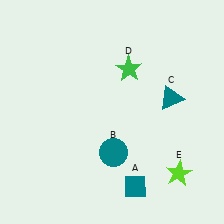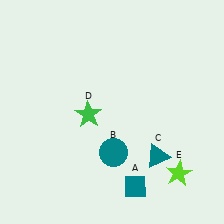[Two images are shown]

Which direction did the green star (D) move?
The green star (D) moved down.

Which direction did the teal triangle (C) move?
The teal triangle (C) moved down.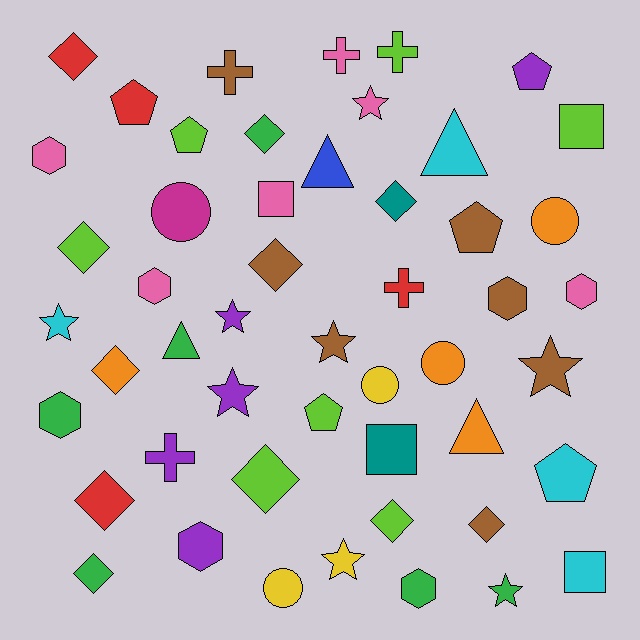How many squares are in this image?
There are 4 squares.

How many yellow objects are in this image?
There are 3 yellow objects.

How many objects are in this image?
There are 50 objects.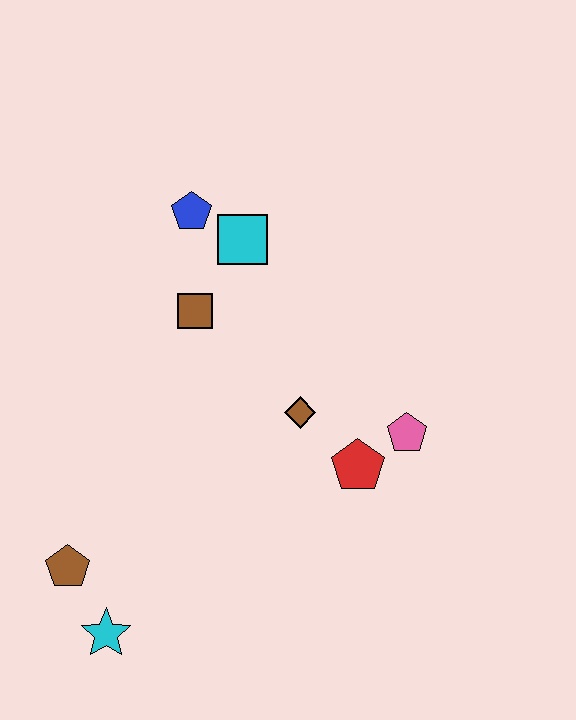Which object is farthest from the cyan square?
The cyan star is farthest from the cyan square.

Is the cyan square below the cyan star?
No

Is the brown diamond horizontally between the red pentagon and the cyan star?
Yes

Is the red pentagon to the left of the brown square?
No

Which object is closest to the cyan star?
The brown pentagon is closest to the cyan star.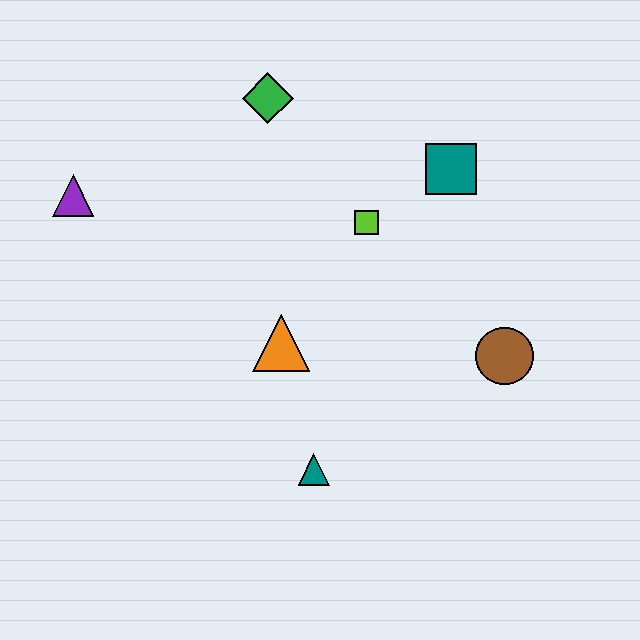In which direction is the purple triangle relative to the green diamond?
The purple triangle is to the left of the green diamond.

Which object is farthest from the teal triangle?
The green diamond is farthest from the teal triangle.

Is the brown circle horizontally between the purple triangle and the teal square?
No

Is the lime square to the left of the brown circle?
Yes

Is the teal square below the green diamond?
Yes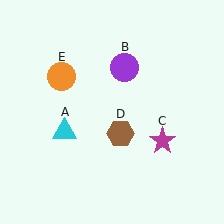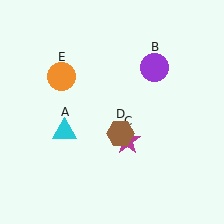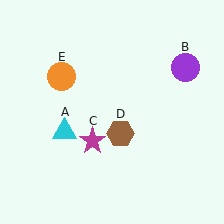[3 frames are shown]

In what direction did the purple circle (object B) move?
The purple circle (object B) moved right.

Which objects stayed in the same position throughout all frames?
Cyan triangle (object A) and brown hexagon (object D) and orange circle (object E) remained stationary.